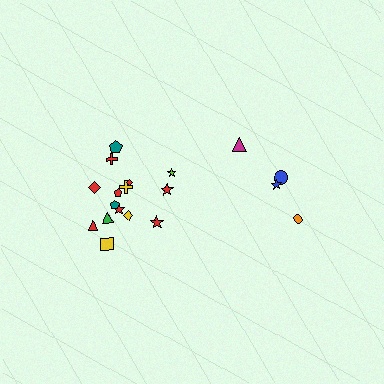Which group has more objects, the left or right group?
The left group.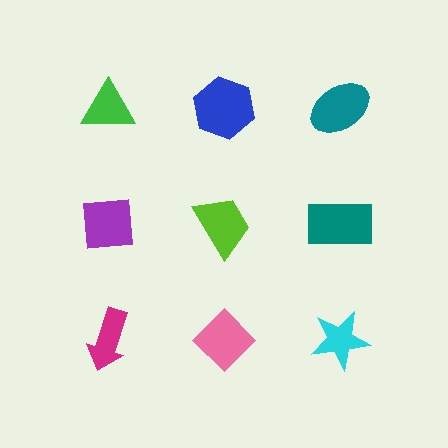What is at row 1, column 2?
A blue hexagon.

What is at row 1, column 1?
A green triangle.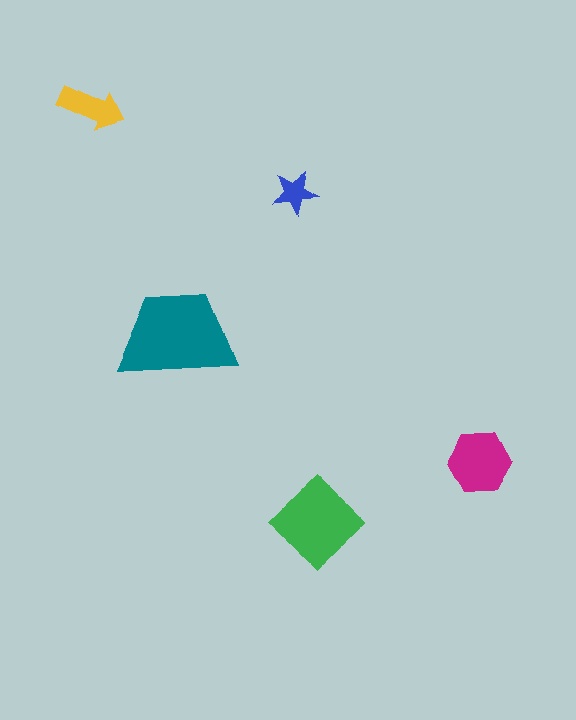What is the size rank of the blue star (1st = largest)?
5th.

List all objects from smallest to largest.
The blue star, the yellow arrow, the magenta hexagon, the green diamond, the teal trapezoid.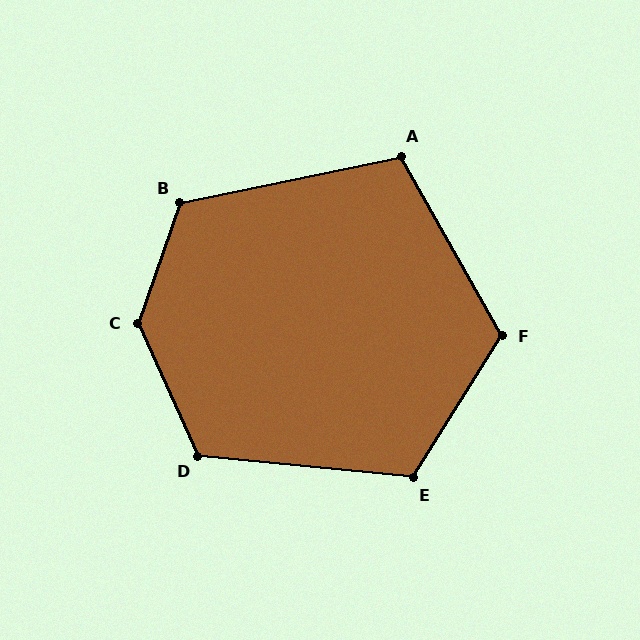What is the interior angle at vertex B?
Approximately 121 degrees (obtuse).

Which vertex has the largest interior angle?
C, at approximately 136 degrees.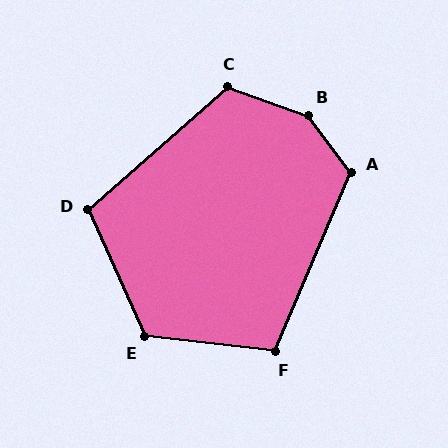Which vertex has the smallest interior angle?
F, at approximately 106 degrees.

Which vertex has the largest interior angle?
B, at approximately 147 degrees.